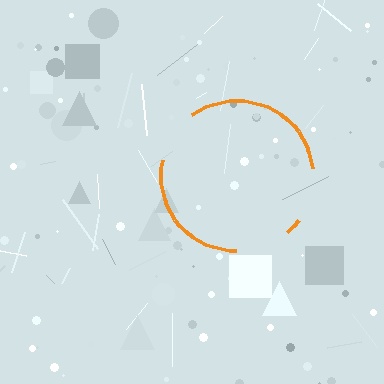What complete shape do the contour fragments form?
The contour fragments form a circle.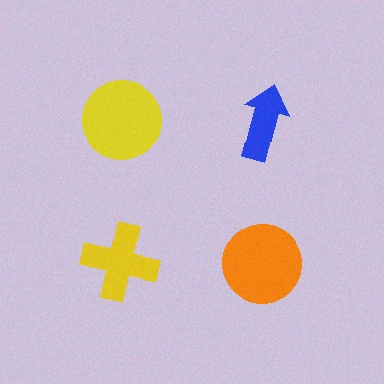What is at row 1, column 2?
A blue arrow.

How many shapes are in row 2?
2 shapes.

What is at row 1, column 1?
A yellow circle.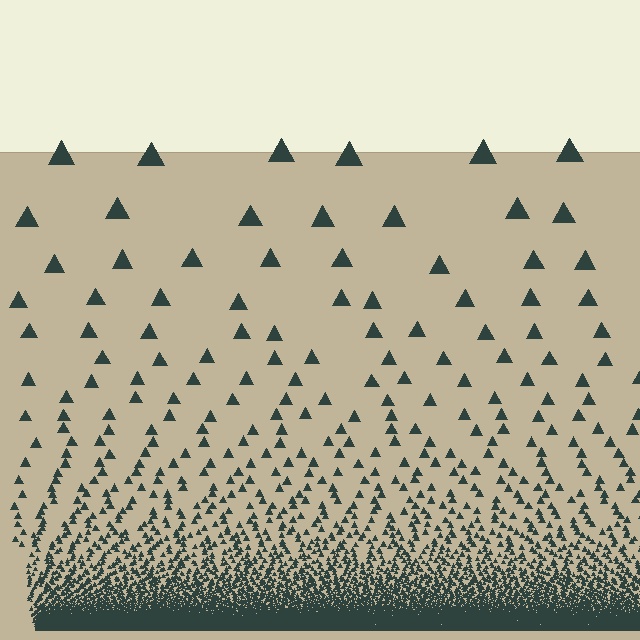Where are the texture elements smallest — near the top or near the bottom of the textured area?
Near the bottom.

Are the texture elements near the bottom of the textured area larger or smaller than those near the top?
Smaller. The gradient is inverted — elements near the bottom are smaller and denser.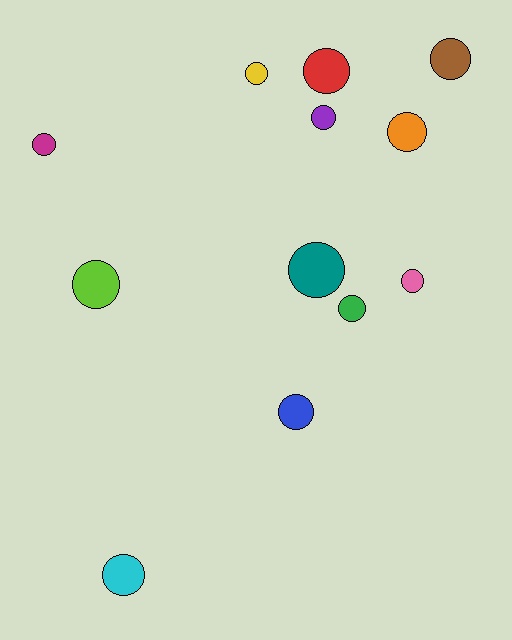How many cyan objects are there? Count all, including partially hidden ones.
There is 1 cyan object.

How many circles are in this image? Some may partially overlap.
There are 12 circles.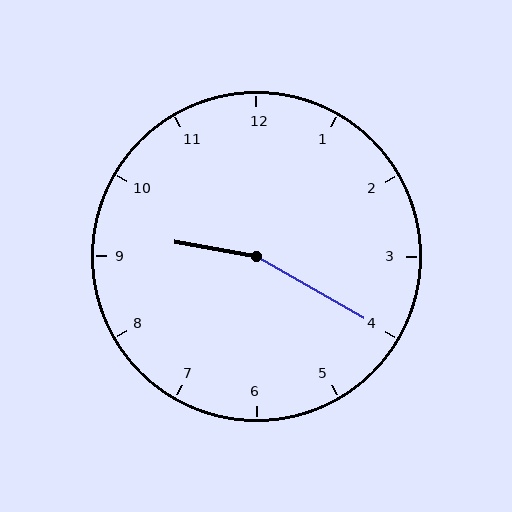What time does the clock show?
9:20.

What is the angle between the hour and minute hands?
Approximately 160 degrees.